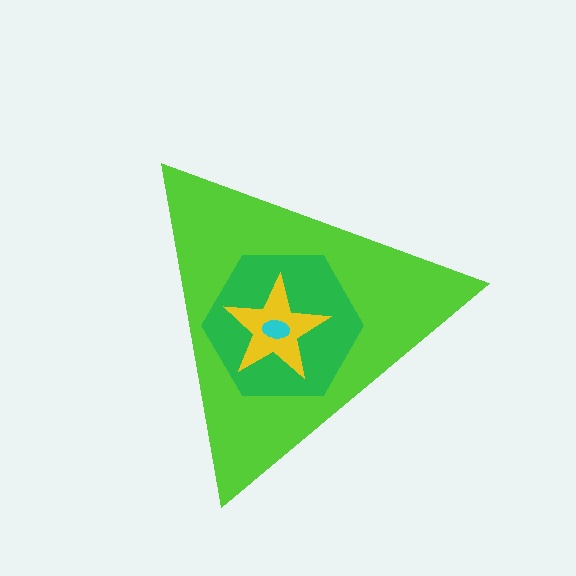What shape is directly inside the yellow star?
The cyan ellipse.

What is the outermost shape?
The lime triangle.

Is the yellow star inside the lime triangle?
Yes.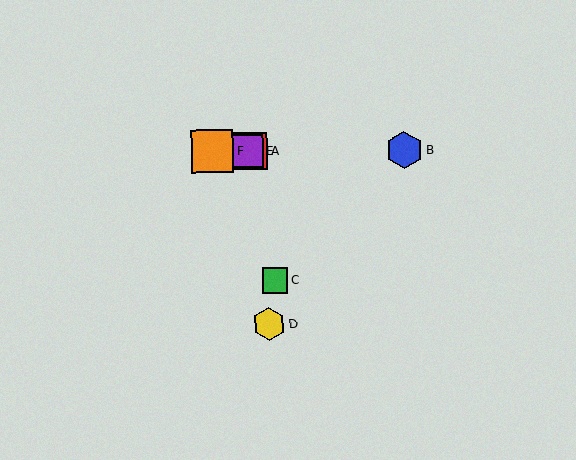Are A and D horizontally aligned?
No, A is at y≈151 and D is at y≈324.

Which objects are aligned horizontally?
Objects A, B, E, F are aligned horizontally.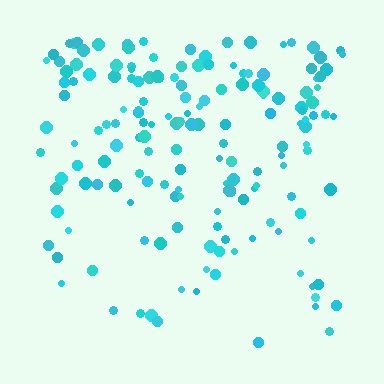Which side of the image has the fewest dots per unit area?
The bottom.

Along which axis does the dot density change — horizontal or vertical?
Vertical.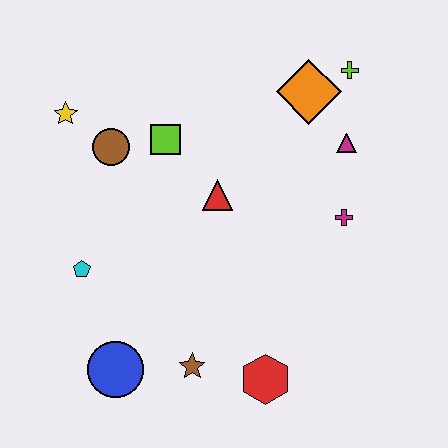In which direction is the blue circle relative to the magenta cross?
The blue circle is to the left of the magenta cross.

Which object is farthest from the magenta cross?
The yellow star is farthest from the magenta cross.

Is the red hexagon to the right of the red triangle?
Yes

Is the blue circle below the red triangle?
Yes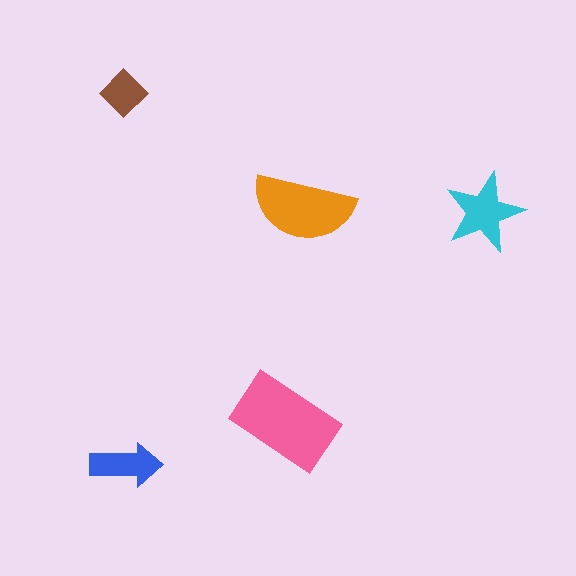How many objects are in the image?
There are 5 objects in the image.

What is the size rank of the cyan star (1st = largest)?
3rd.